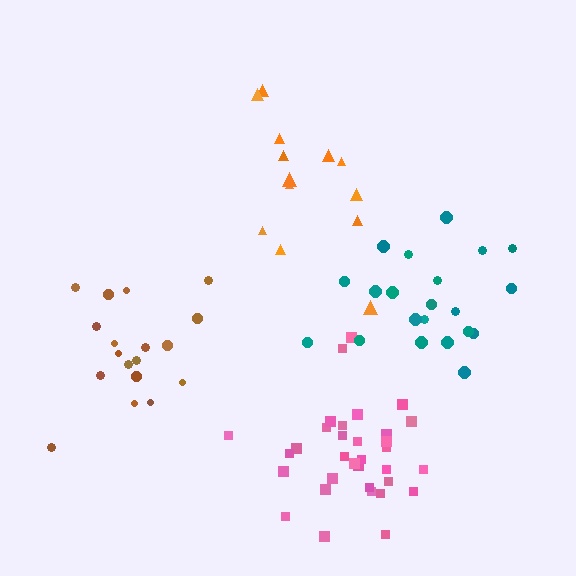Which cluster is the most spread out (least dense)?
Orange.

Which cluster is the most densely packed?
Pink.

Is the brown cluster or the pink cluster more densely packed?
Pink.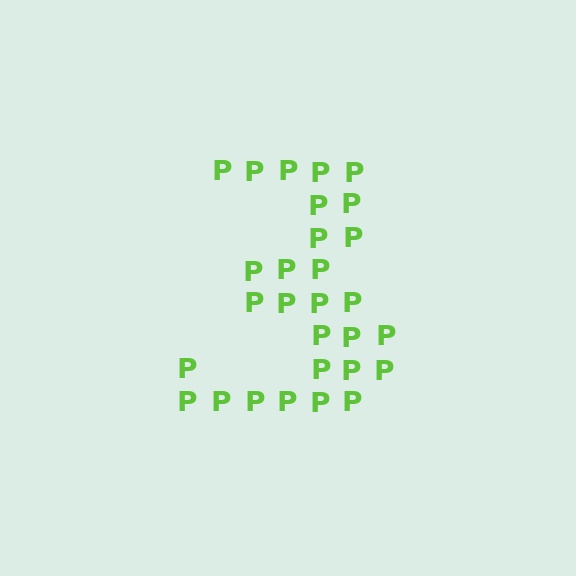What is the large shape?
The large shape is the digit 3.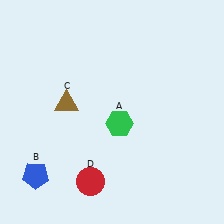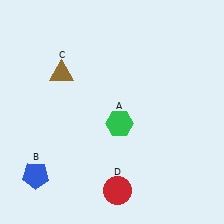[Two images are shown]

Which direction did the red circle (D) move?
The red circle (D) moved right.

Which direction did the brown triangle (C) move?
The brown triangle (C) moved up.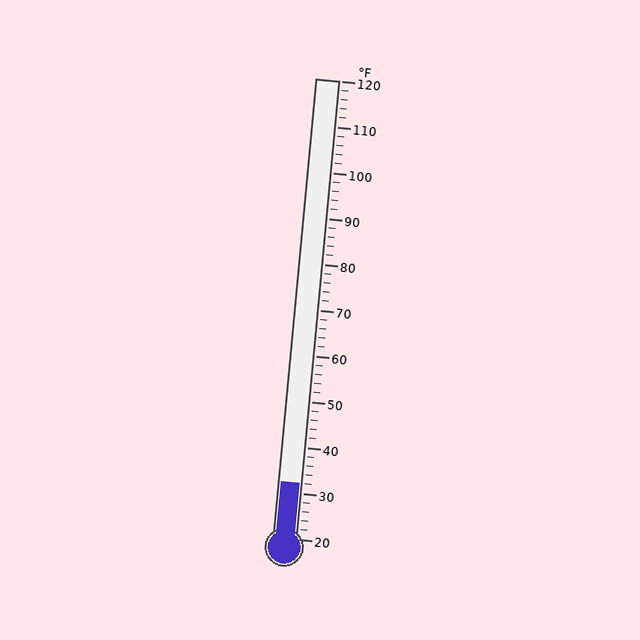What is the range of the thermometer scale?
The thermometer scale ranges from 20°F to 120°F.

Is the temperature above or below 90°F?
The temperature is below 90°F.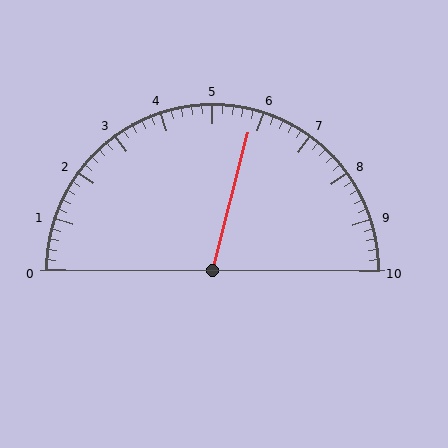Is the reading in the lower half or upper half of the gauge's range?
The reading is in the upper half of the range (0 to 10).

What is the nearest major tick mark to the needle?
The nearest major tick mark is 6.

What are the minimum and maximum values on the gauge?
The gauge ranges from 0 to 10.